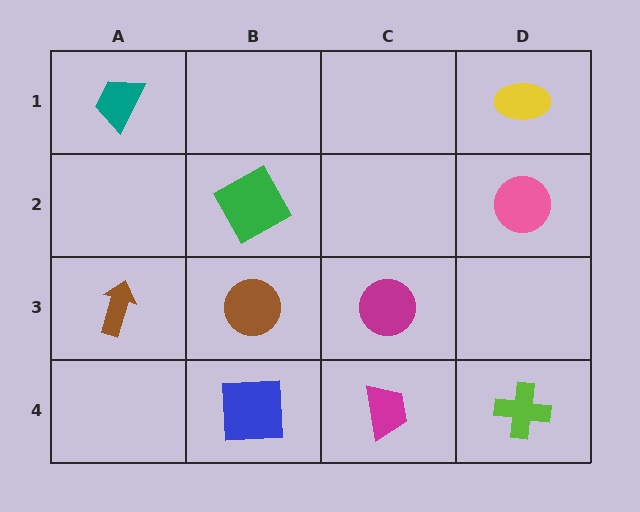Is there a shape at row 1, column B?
No, that cell is empty.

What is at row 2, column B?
A green square.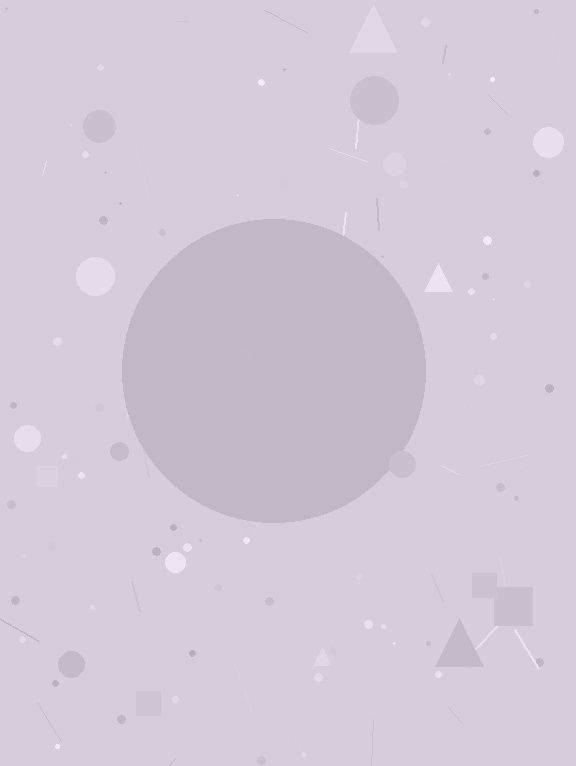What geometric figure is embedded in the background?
A circle is embedded in the background.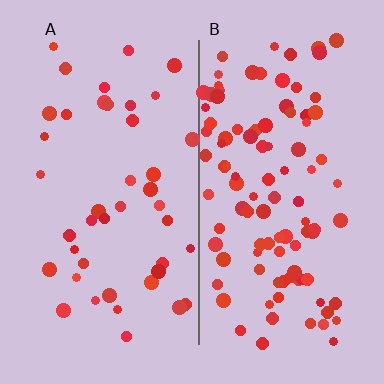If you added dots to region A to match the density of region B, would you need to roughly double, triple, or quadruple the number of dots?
Approximately double.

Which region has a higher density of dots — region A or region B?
B (the right).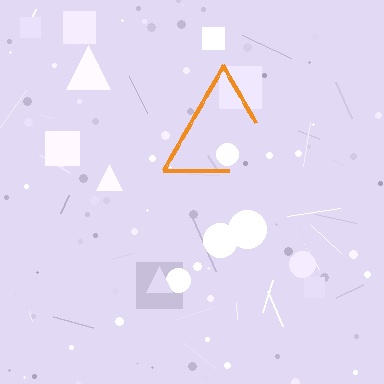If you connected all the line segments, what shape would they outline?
They would outline a triangle.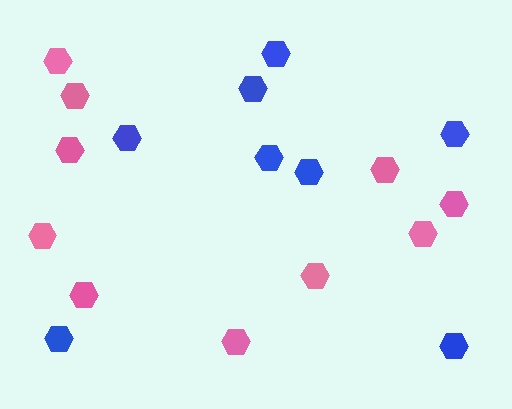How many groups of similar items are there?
There are 2 groups: one group of pink hexagons (10) and one group of blue hexagons (8).